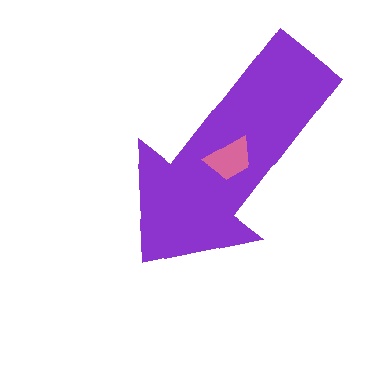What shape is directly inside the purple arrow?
The pink trapezoid.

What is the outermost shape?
The purple arrow.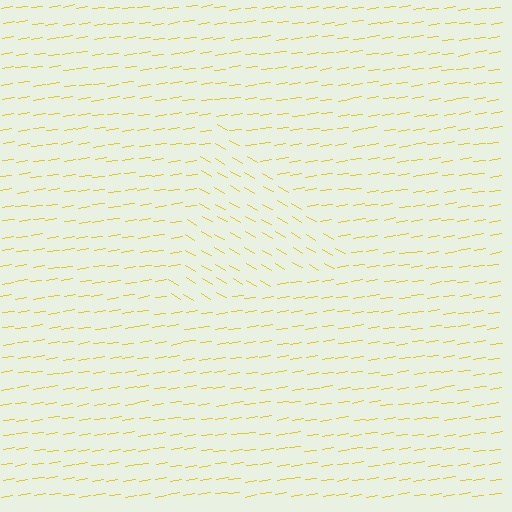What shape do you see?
I see a triangle.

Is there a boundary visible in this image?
Yes, there is a texture boundary formed by a change in line orientation.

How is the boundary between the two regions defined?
The boundary is defined purely by a change in line orientation (approximately 39 degrees difference). All lines are the same color and thickness.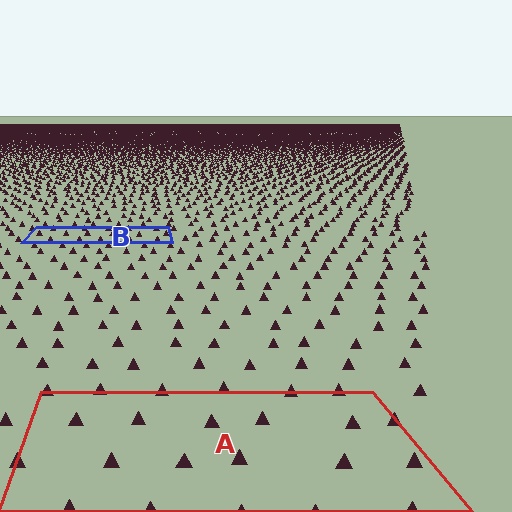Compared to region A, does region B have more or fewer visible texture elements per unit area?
Region B has more texture elements per unit area — they are packed more densely because it is farther away.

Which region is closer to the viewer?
Region A is closer. The texture elements there are larger and more spread out.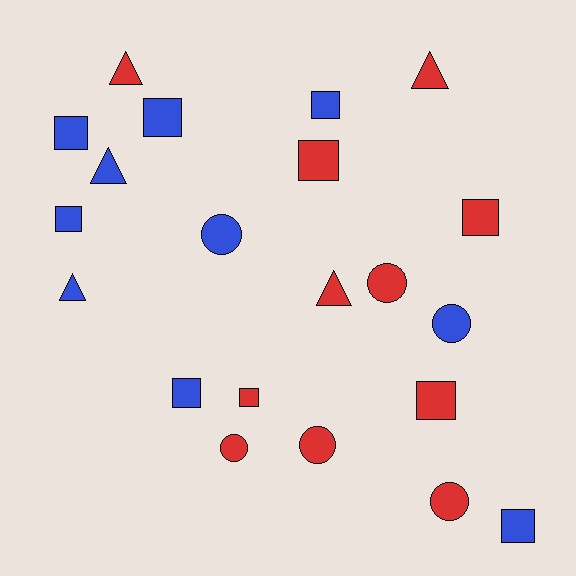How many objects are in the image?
There are 21 objects.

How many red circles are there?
There are 4 red circles.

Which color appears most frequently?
Red, with 11 objects.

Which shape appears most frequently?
Square, with 10 objects.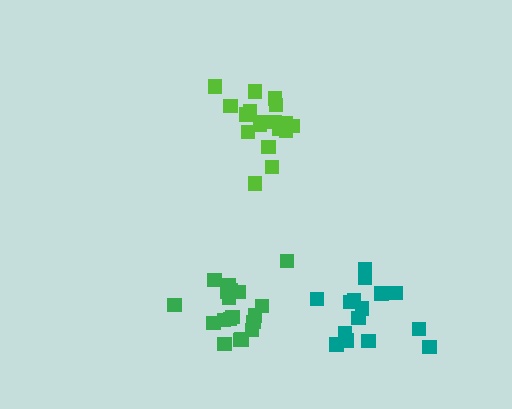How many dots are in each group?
Group 1: 19 dots, Group 2: 19 dots, Group 3: 15 dots (53 total).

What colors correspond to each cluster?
The clusters are colored: green, lime, teal.